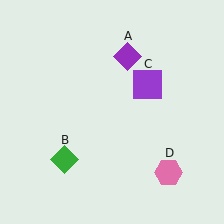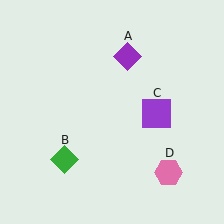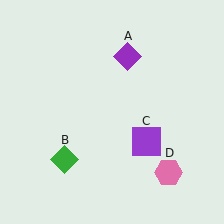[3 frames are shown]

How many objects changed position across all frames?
1 object changed position: purple square (object C).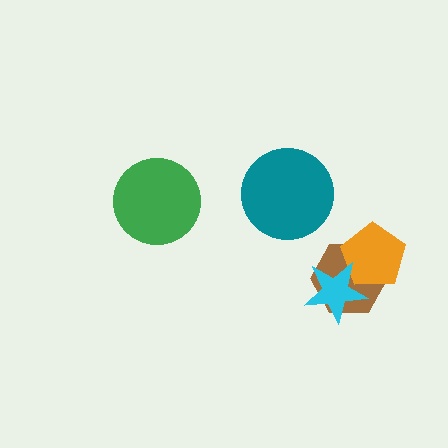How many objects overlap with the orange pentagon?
2 objects overlap with the orange pentagon.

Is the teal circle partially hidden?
No, no other shape covers it.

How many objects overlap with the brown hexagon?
2 objects overlap with the brown hexagon.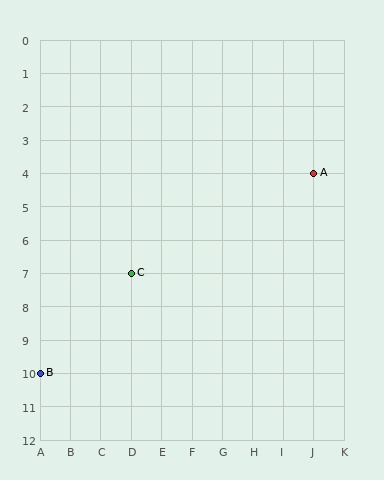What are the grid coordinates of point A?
Point A is at grid coordinates (J, 4).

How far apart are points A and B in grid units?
Points A and B are 9 columns and 6 rows apart (about 10.8 grid units diagonally).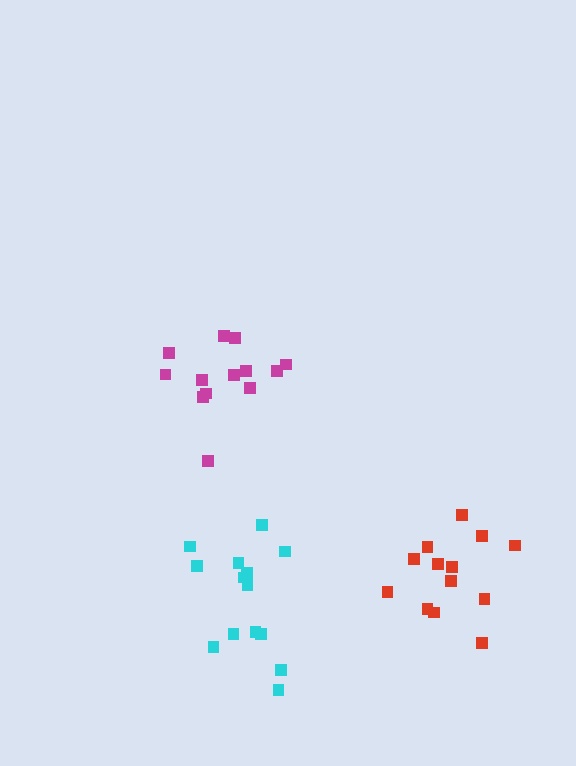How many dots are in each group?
Group 1: 13 dots, Group 2: 13 dots, Group 3: 14 dots (40 total).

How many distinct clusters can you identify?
There are 3 distinct clusters.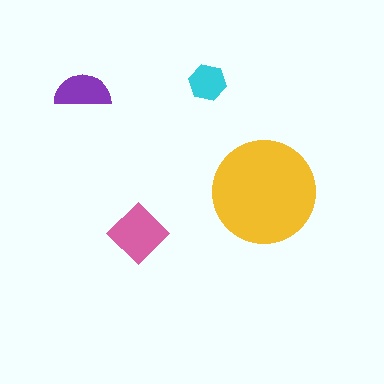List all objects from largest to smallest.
The yellow circle, the pink diamond, the purple semicircle, the cyan hexagon.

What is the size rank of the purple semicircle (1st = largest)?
3rd.